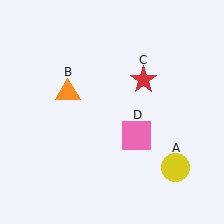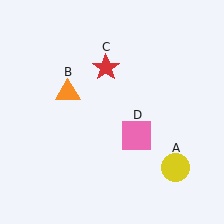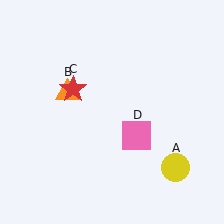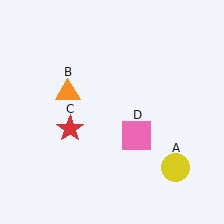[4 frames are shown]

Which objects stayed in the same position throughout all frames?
Yellow circle (object A) and orange triangle (object B) and pink square (object D) remained stationary.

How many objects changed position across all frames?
1 object changed position: red star (object C).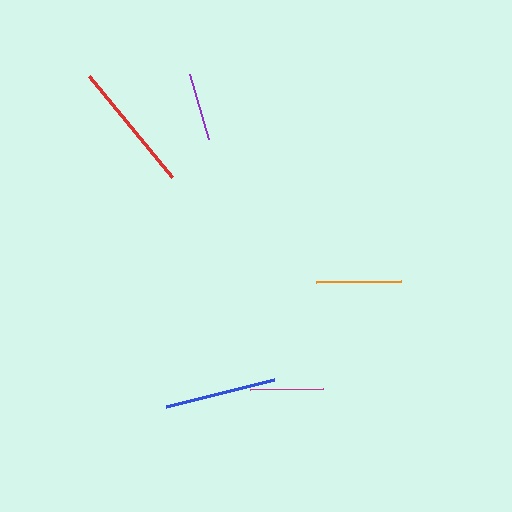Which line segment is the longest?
The red line is the longest at approximately 130 pixels.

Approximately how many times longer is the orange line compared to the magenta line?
The orange line is approximately 1.2 times the length of the magenta line.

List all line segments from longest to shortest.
From longest to shortest: red, blue, orange, magenta, purple.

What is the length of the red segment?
The red segment is approximately 130 pixels long.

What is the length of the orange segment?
The orange segment is approximately 85 pixels long.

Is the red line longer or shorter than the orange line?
The red line is longer than the orange line.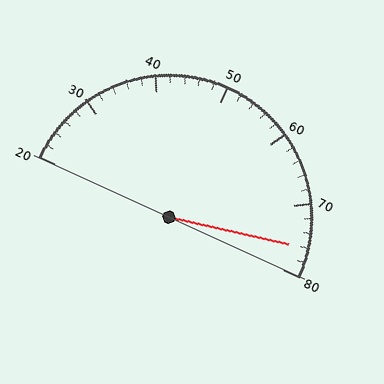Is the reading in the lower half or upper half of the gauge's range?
The reading is in the upper half of the range (20 to 80).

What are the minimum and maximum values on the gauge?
The gauge ranges from 20 to 80.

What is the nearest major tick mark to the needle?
The nearest major tick mark is 80.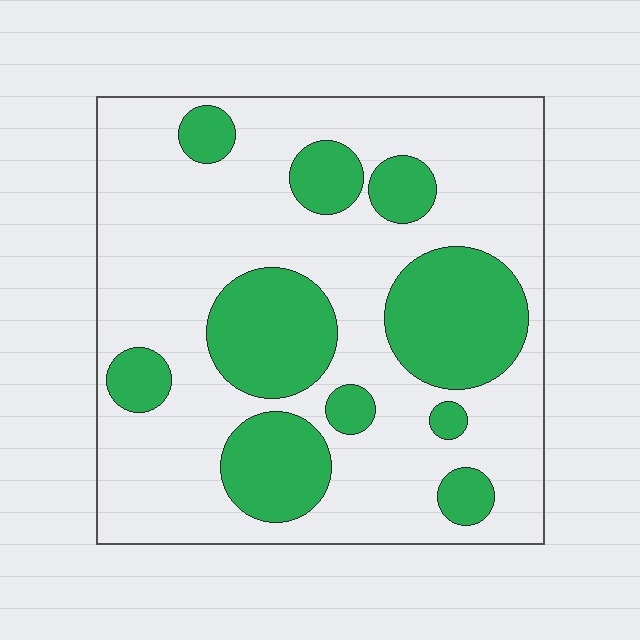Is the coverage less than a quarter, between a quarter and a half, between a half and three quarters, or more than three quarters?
Between a quarter and a half.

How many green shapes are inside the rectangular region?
10.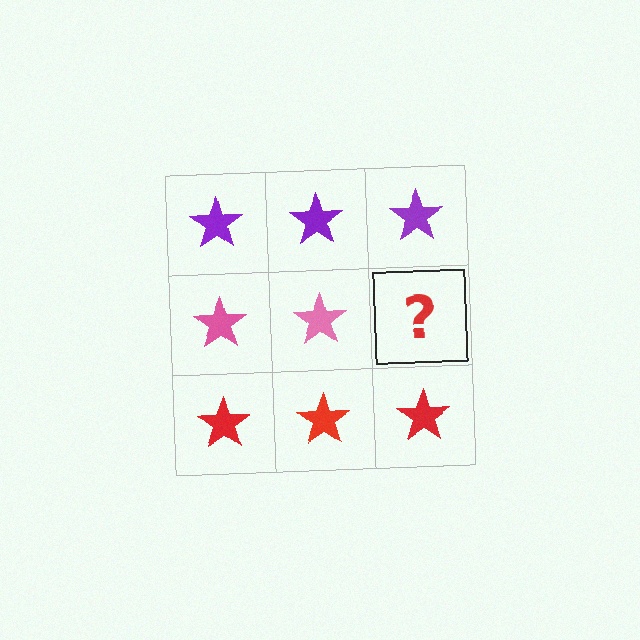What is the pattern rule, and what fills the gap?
The rule is that each row has a consistent color. The gap should be filled with a pink star.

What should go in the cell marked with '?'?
The missing cell should contain a pink star.